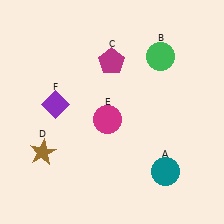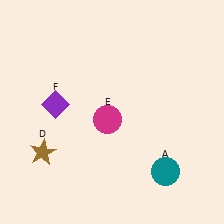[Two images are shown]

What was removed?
The magenta pentagon (C), the green circle (B) were removed in Image 2.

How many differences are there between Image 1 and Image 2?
There are 2 differences between the two images.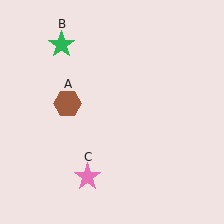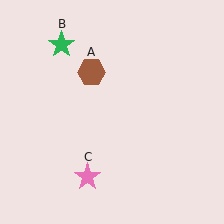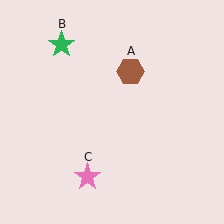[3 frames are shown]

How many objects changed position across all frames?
1 object changed position: brown hexagon (object A).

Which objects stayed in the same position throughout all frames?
Green star (object B) and pink star (object C) remained stationary.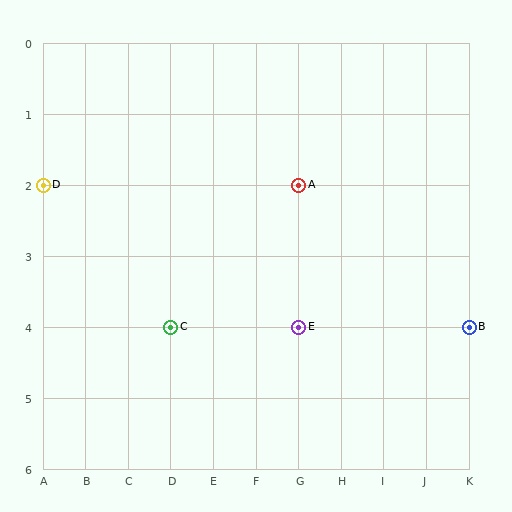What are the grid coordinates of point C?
Point C is at grid coordinates (D, 4).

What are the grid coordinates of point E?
Point E is at grid coordinates (G, 4).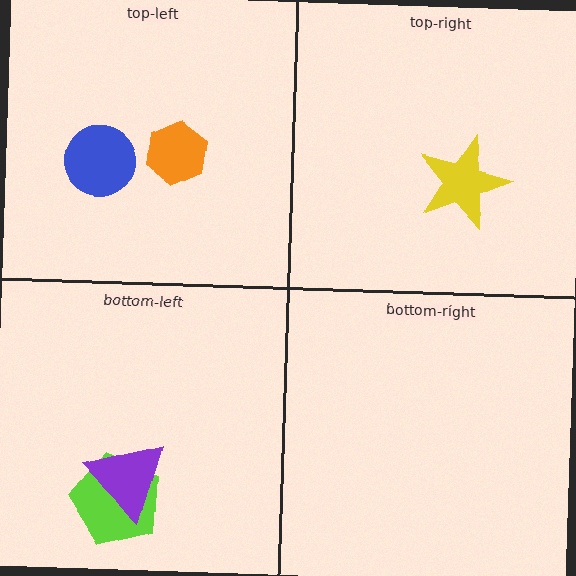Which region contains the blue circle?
The top-left region.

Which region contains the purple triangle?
The bottom-left region.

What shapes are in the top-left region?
The blue circle, the orange hexagon.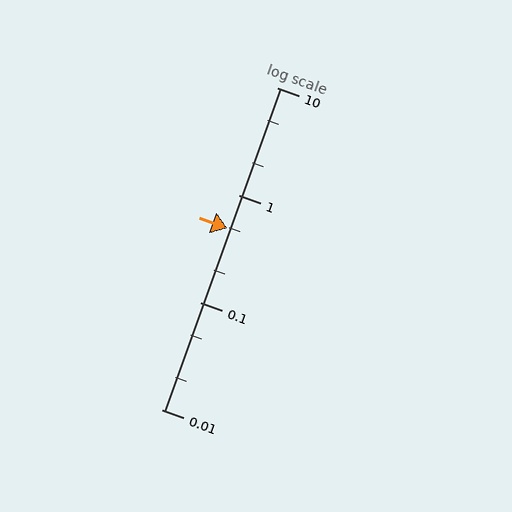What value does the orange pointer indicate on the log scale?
The pointer indicates approximately 0.49.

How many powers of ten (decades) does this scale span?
The scale spans 3 decades, from 0.01 to 10.